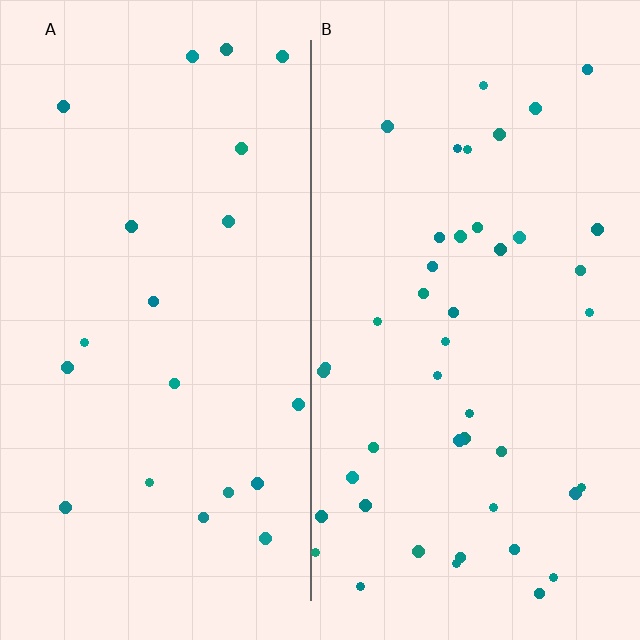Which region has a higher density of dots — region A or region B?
B (the right).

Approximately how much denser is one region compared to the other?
Approximately 2.2× — region B over region A.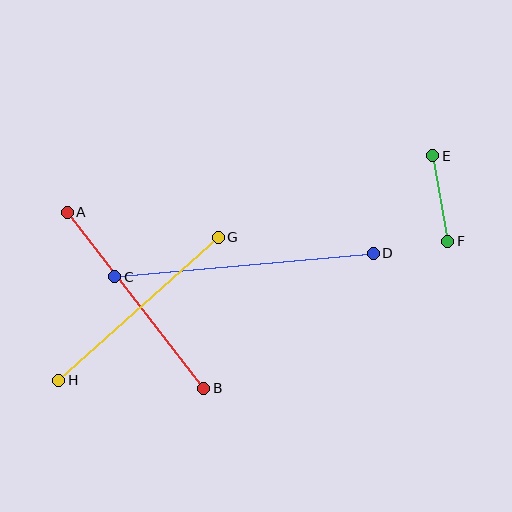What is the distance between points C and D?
The distance is approximately 260 pixels.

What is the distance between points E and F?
The distance is approximately 87 pixels.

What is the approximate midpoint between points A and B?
The midpoint is at approximately (135, 300) pixels.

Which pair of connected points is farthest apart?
Points C and D are farthest apart.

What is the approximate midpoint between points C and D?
The midpoint is at approximately (244, 265) pixels.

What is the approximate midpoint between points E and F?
The midpoint is at approximately (440, 199) pixels.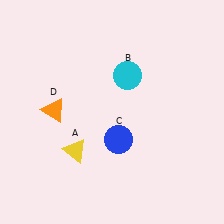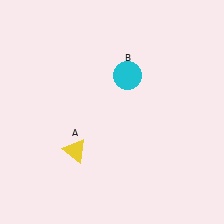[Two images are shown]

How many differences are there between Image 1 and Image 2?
There are 2 differences between the two images.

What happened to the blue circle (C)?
The blue circle (C) was removed in Image 2. It was in the bottom-right area of Image 1.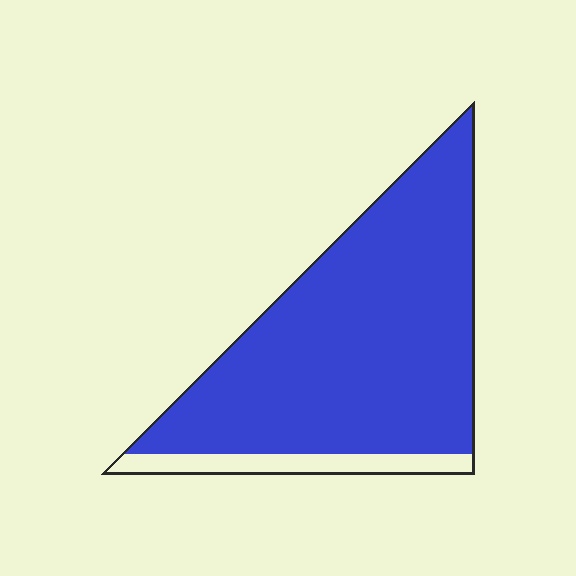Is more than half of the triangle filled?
Yes.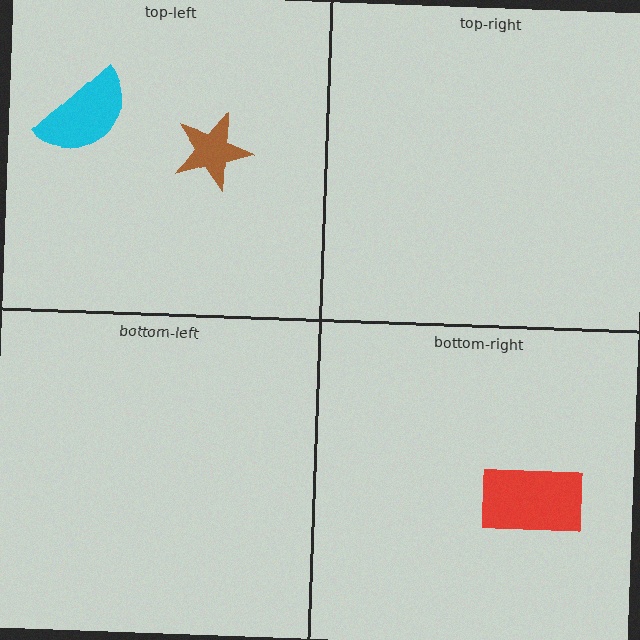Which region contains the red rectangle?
The bottom-right region.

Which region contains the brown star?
The top-left region.